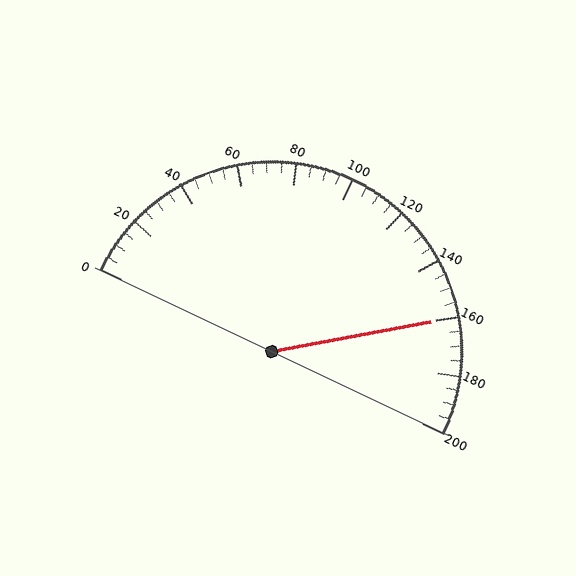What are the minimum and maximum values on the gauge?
The gauge ranges from 0 to 200.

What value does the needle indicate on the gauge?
The needle indicates approximately 160.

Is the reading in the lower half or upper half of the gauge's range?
The reading is in the upper half of the range (0 to 200).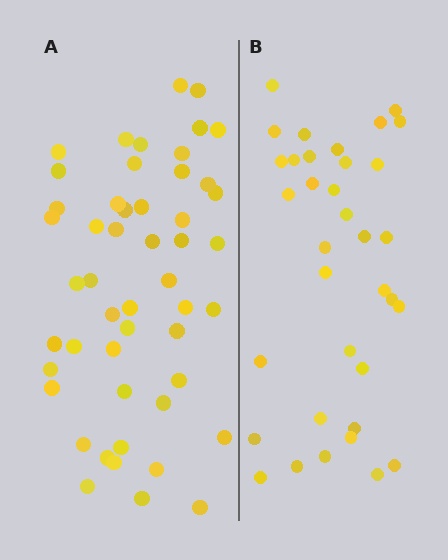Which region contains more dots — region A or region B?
Region A (the left region) has more dots.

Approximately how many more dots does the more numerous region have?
Region A has approximately 15 more dots than region B.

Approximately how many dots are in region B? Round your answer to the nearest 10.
About 40 dots. (The exact count is 35, which rounds to 40.)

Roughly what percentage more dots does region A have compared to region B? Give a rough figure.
About 45% more.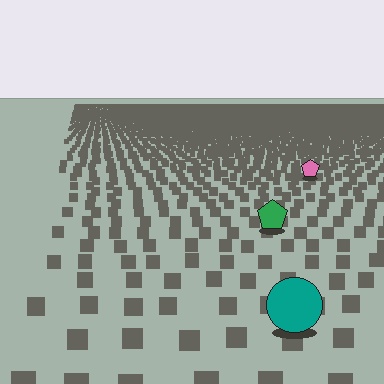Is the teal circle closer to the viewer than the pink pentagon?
Yes. The teal circle is closer — you can tell from the texture gradient: the ground texture is coarser near it.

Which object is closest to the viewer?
The teal circle is closest. The texture marks near it are larger and more spread out.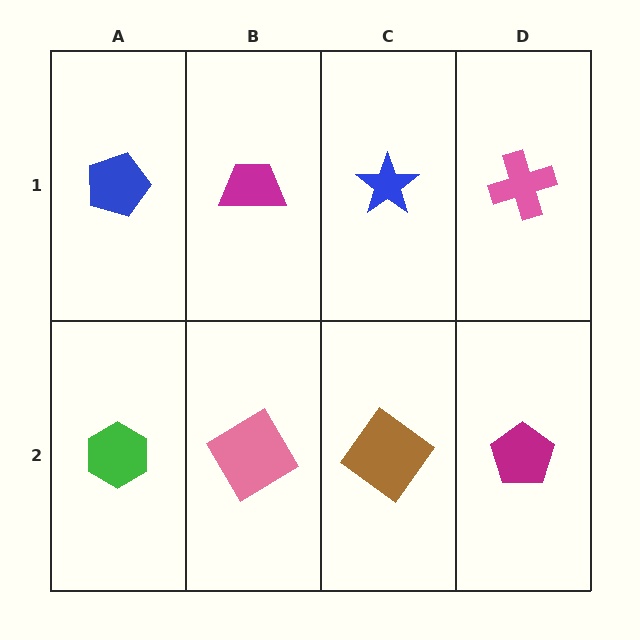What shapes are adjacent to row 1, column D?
A magenta pentagon (row 2, column D), a blue star (row 1, column C).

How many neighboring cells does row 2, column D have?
2.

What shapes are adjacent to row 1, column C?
A brown diamond (row 2, column C), a magenta trapezoid (row 1, column B), a pink cross (row 1, column D).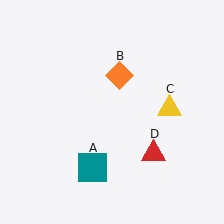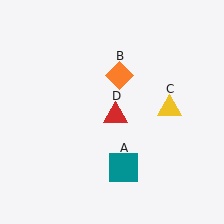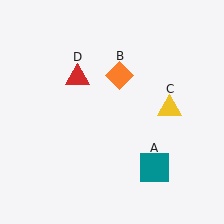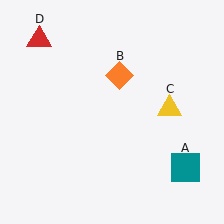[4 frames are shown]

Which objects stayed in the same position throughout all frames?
Orange diamond (object B) and yellow triangle (object C) remained stationary.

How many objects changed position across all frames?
2 objects changed position: teal square (object A), red triangle (object D).